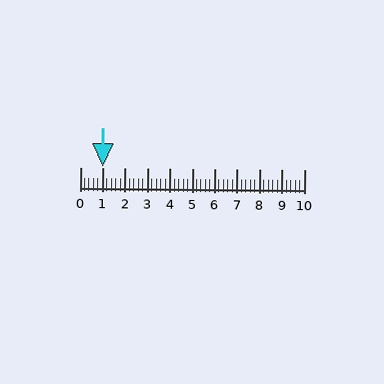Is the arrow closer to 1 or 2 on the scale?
The arrow is closer to 1.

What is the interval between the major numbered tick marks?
The major tick marks are spaced 1 units apart.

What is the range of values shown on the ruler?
The ruler shows values from 0 to 10.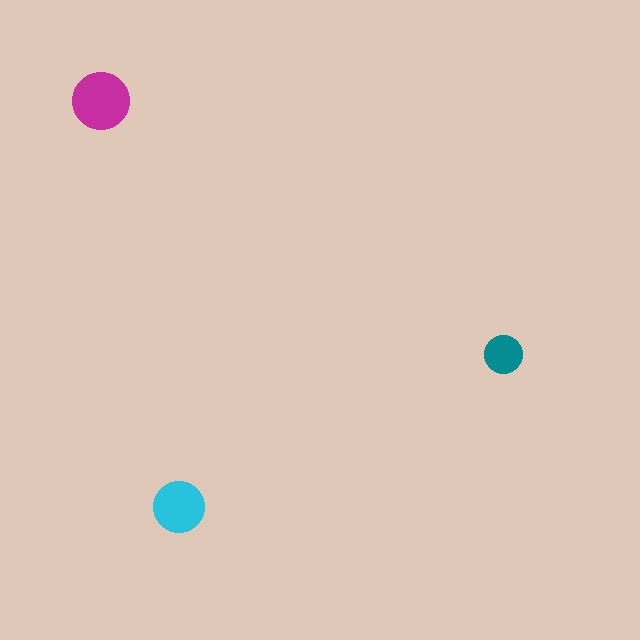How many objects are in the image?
There are 3 objects in the image.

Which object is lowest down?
The cyan circle is bottommost.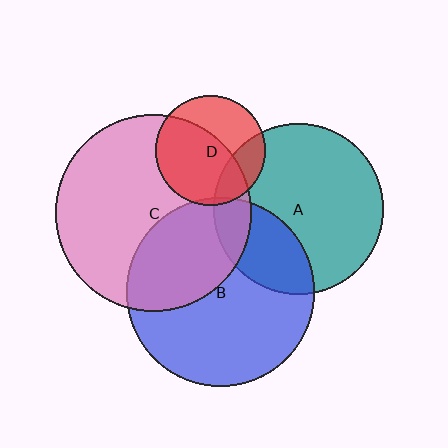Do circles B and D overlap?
Yes.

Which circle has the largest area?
Circle C (pink).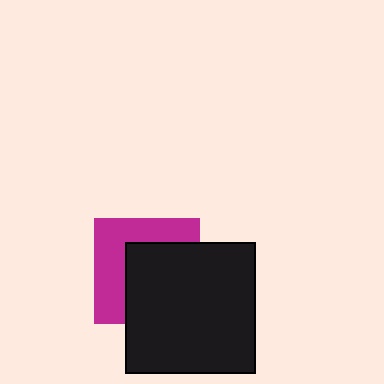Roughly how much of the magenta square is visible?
About half of it is visible (roughly 46%).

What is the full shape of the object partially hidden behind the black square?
The partially hidden object is a magenta square.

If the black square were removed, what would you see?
You would see the complete magenta square.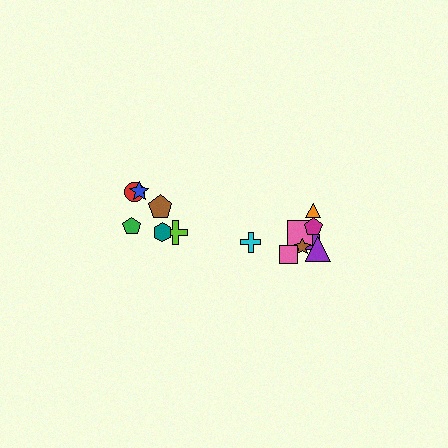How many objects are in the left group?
There are 6 objects.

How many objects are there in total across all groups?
There are 14 objects.